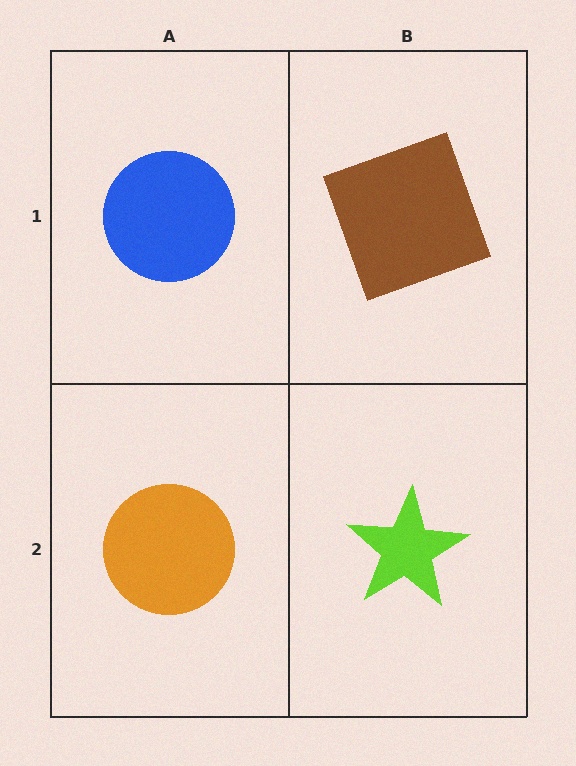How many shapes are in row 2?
2 shapes.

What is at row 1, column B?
A brown square.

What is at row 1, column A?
A blue circle.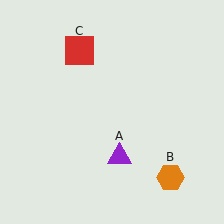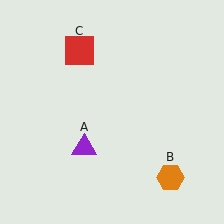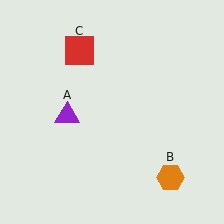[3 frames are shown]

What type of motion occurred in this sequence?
The purple triangle (object A) rotated clockwise around the center of the scene.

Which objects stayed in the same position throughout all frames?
Orange hexagon (object B) and red square (object C) remained stationary.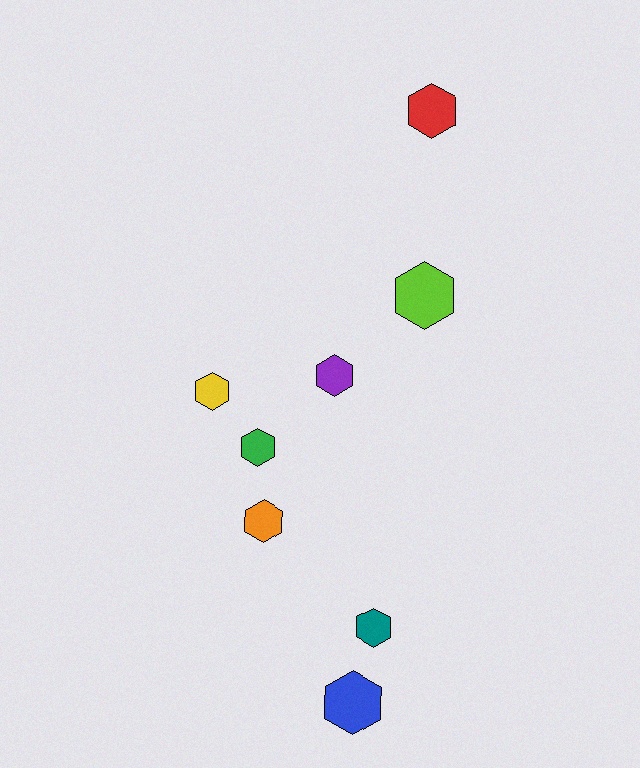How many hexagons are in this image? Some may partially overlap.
There are 8 hexagons.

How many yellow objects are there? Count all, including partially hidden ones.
There is 1 yellow object.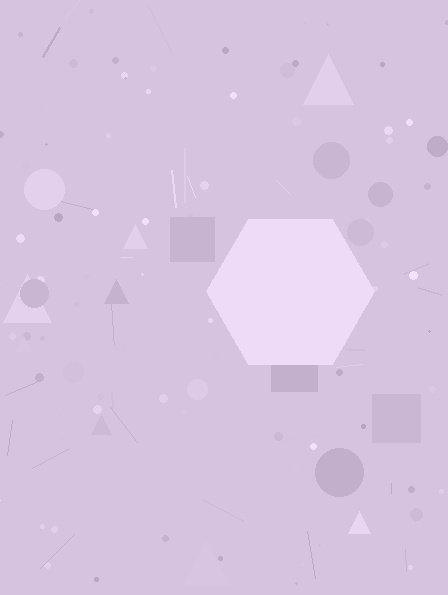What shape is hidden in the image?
A hexagon is hidden in the image.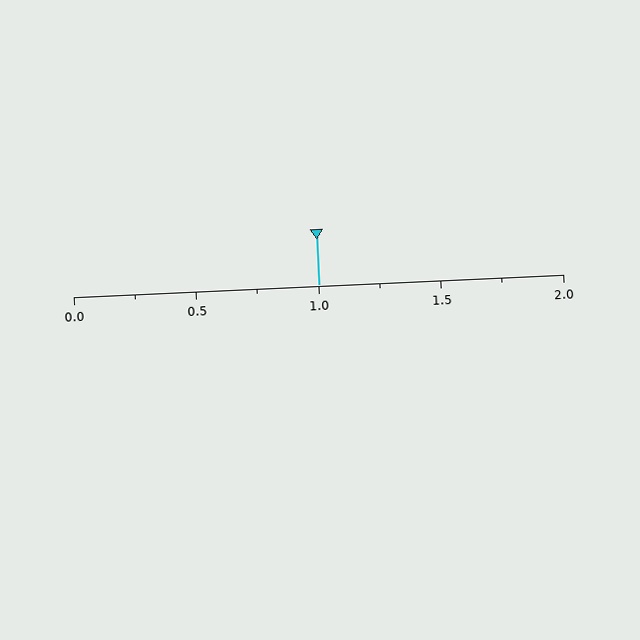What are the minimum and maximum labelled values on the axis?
The axis runs from 0.0 to 2.0.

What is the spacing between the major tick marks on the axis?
The major ticks are spaced 0.5 apart.